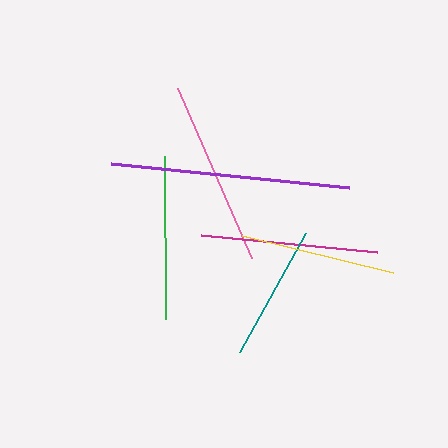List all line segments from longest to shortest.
From longest to shortest: purple, pink, magenta, green, yellow, teal.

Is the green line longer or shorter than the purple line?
The purple line is longer than the green line.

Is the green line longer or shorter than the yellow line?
The green line is longer than the yellow line.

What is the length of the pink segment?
The pink segment is approximately 185 pixels long.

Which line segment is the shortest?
The teal line is the shortest at approximately 136 pixels.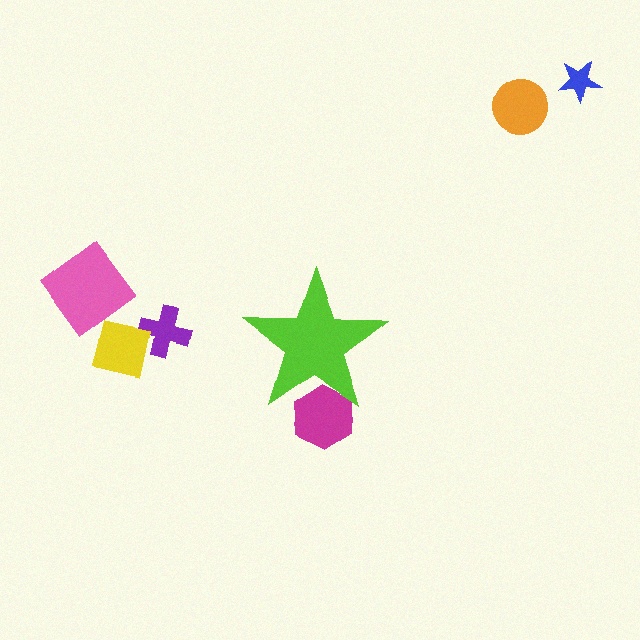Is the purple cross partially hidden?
No, the purple cross is fully visible.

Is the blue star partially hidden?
No, the blue star is fully visible.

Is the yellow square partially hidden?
No, the yellow square is fully visible.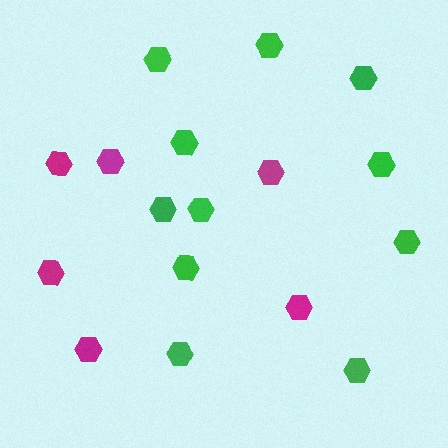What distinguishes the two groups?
There are 2 groups: one group of green hexagons (11) and one group of magenta hexagons (6).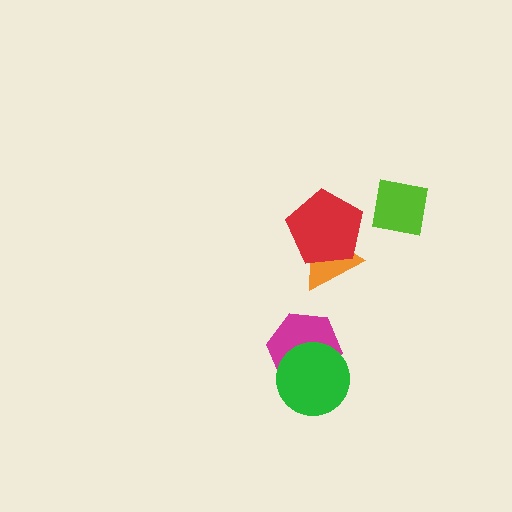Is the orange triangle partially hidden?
Yes, it is partially covered by another shape.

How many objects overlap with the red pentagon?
1 object overlaps with the red pentagon.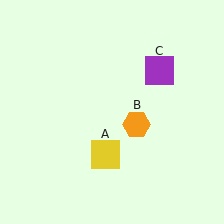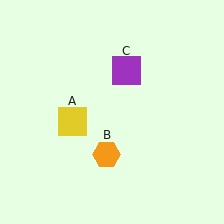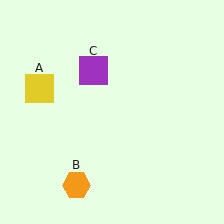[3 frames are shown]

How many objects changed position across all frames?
3 objects changed position: yellow square (object A), orange hexagon (object B), purple square (object C).